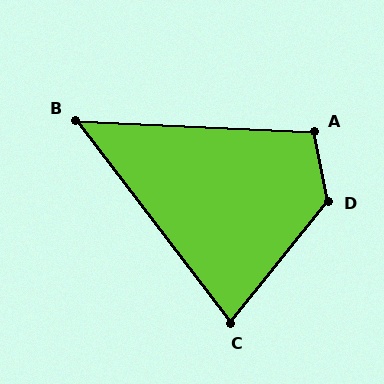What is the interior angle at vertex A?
Approximately 104 degrees (obtuse).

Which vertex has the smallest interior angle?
B, at approximately 50 degrees.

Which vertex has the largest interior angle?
D, at approximately 130 degrees.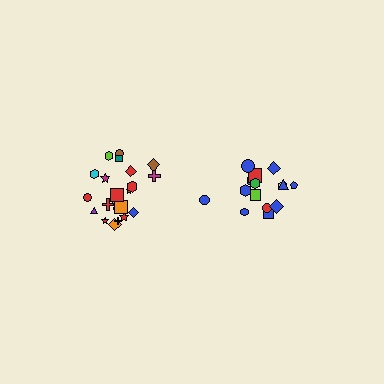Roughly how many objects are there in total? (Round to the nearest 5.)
Roughly 35 objects in total.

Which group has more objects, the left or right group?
The left group.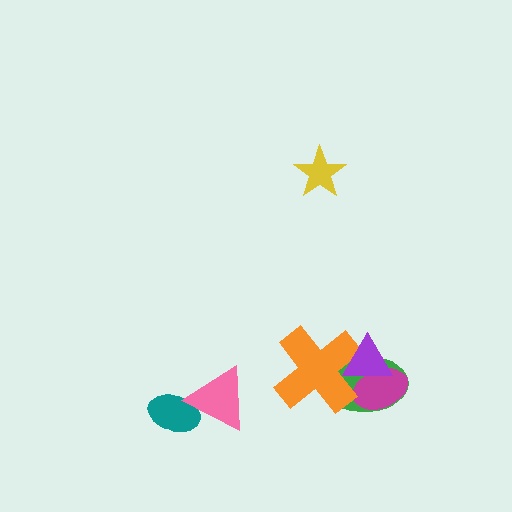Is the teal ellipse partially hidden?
Yes, it is partially covered by another shape.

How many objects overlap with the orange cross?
3 objects overlap with the orange cross.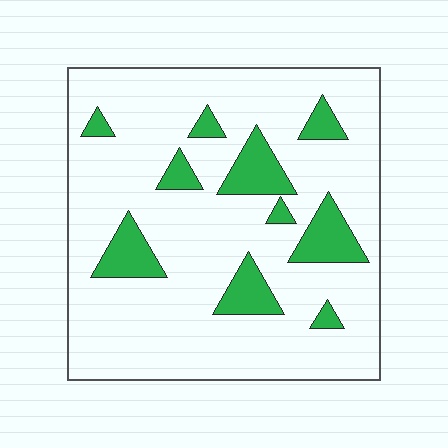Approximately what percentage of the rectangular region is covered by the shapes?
Approximately 15%.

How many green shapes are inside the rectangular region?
10.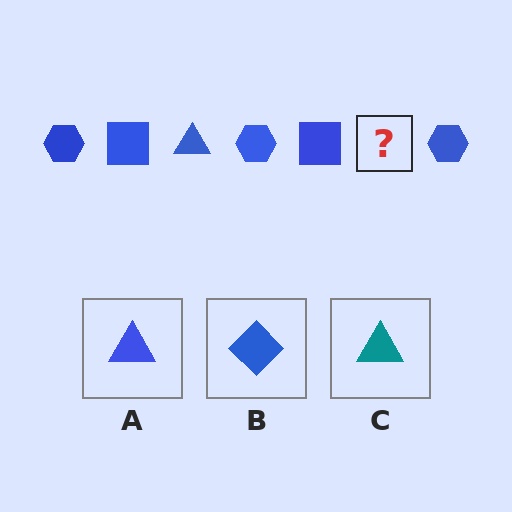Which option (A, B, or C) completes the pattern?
A.